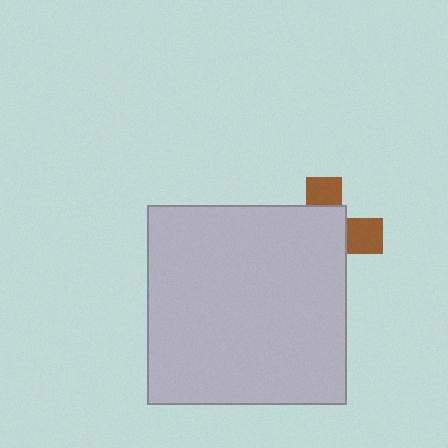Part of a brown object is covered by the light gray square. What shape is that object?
It is a cross.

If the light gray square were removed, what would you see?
You would see the complete brown cross.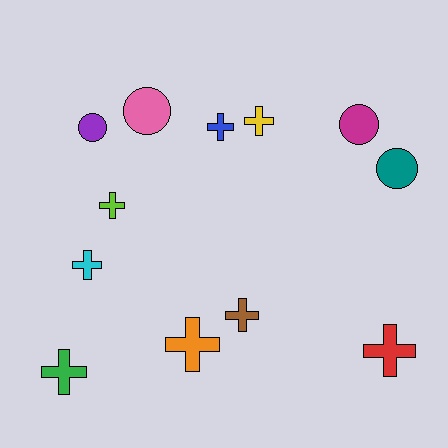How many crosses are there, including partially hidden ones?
There are 8 crosses.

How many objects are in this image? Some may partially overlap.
There are 12 objects.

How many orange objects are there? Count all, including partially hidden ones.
There is 1 orange object.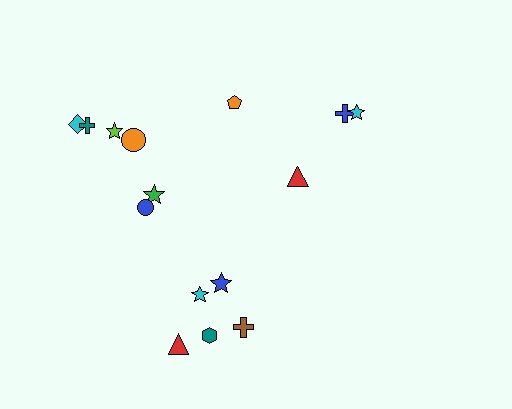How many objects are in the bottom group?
There are 5 objects.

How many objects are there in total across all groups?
There are 15 objects.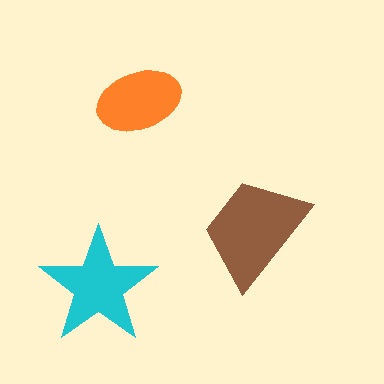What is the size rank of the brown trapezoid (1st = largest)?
1st.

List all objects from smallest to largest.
The orange ellipse, the cyan star, the brown trapezoid.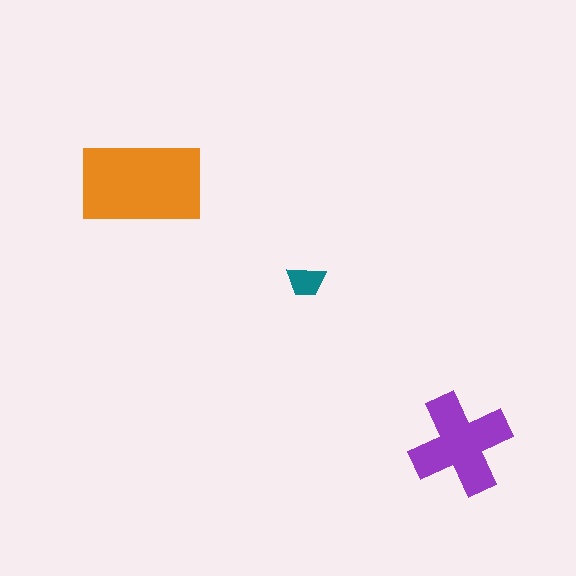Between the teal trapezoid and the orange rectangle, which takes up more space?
The orange rectangle.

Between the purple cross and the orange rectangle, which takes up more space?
The orange rectangle.